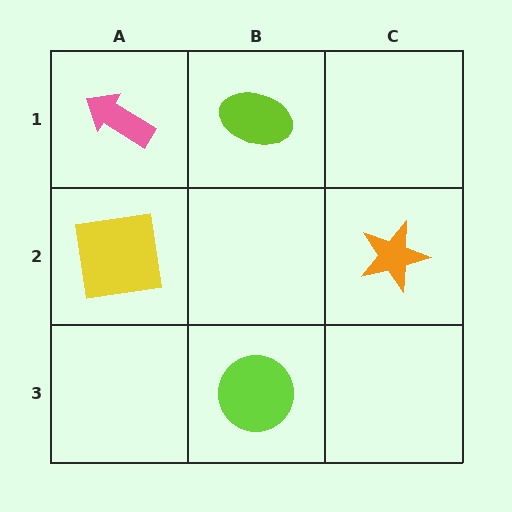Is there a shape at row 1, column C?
No, that cell is empty.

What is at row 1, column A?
A pink arrow.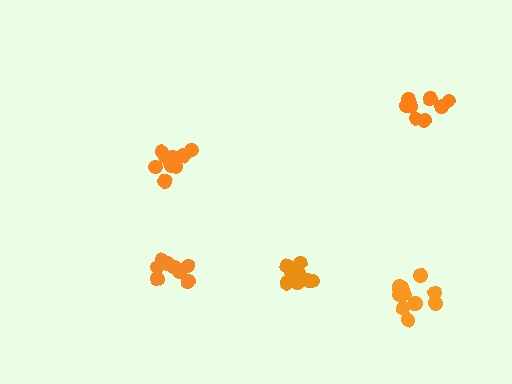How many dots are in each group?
Group 1: 8 dots, Group 2: 8 dots, Group 3: 11 dots, Group 4: 11 dots, Group 5: 10 dots (48 total).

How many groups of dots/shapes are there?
There are 5 groups.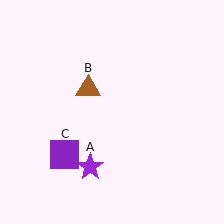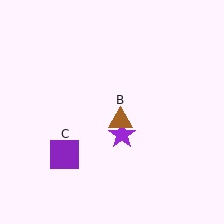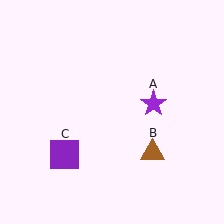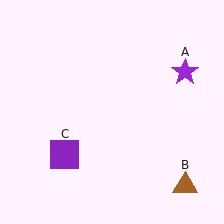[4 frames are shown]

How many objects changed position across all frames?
2 objects changed position: purple star (object A), brown triangle (object B).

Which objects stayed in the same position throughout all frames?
Purple square (object C) remained stationary.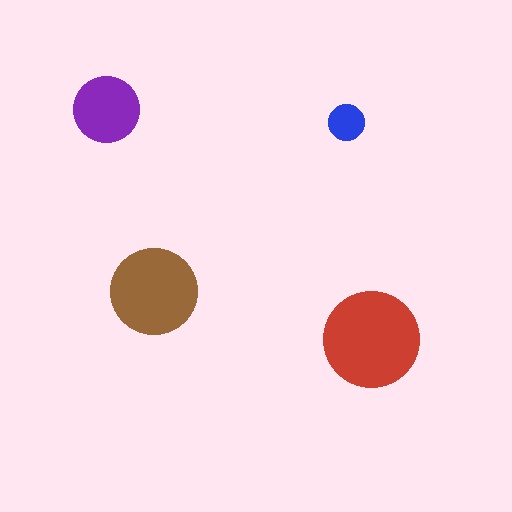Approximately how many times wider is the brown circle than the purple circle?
About 1.5 times wider.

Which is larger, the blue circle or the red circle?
The red one.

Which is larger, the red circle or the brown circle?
The red one.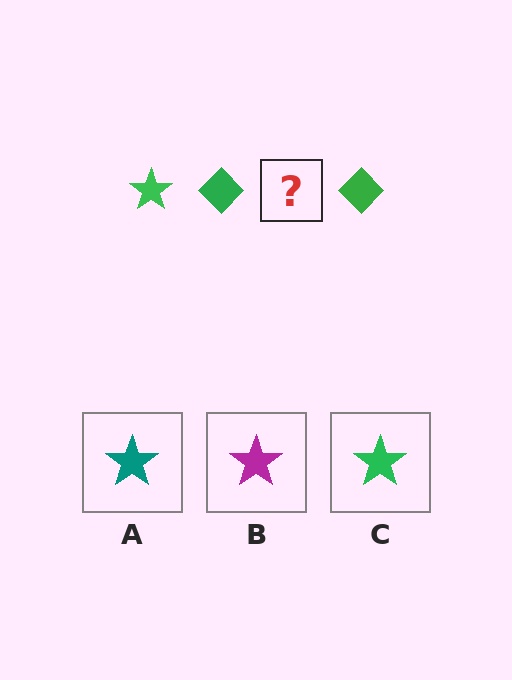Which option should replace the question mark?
Option C.